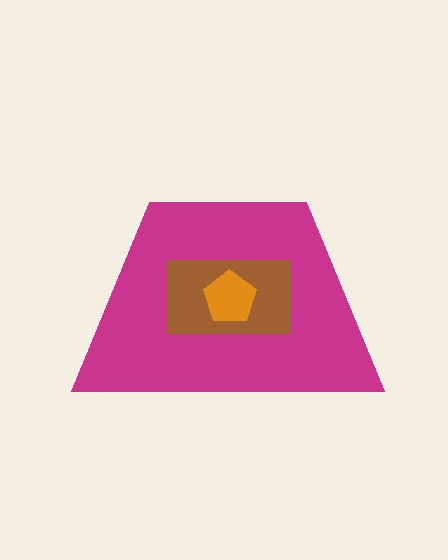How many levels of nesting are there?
3.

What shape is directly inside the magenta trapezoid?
The brown rectangle.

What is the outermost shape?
The magenta trapezoid.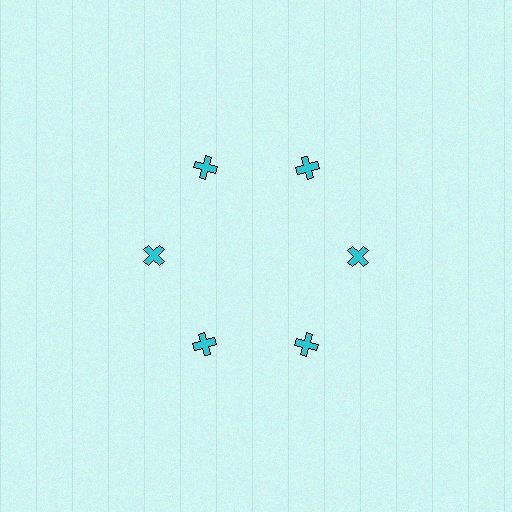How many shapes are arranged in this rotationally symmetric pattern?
There are 6 shapes, arranged in 6 groups of 1.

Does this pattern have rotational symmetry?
Yes, this pattern has 6-fold rotational symmetry. It looks the same after rotating 60 degrees around the center.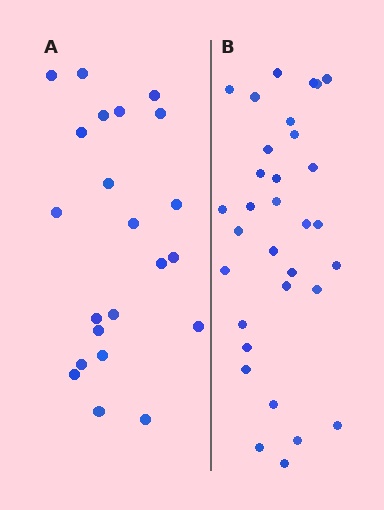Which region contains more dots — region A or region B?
Region B (the right region) has more dots.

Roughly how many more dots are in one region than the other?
Region B has roughly 10 or so more dots than region A.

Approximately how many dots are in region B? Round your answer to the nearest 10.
About 30 dots. (The exact count is 32, which rounds to 30.)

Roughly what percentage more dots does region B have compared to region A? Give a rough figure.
About 45% more.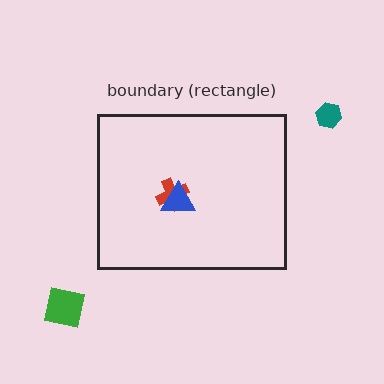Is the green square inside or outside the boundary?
Outside.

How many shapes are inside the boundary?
2 inside, 2 outside.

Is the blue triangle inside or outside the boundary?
Inside.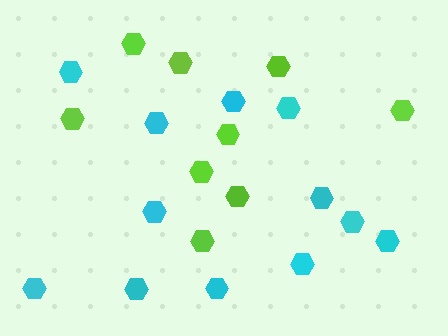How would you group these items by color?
There are 2 groups: one group of cyan hexagons (12) and one group of lime hexagons (9).